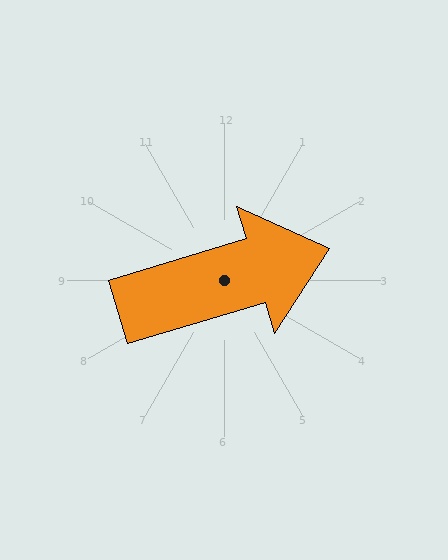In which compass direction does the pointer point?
East.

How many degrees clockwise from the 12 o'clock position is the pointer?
Approximately 73 degrees.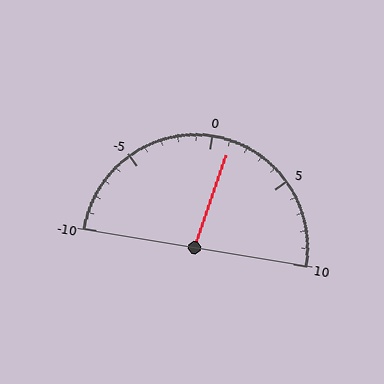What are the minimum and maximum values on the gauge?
The gauge ranges from -10 to 10.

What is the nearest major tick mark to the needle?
The nearest major tick mark is 0.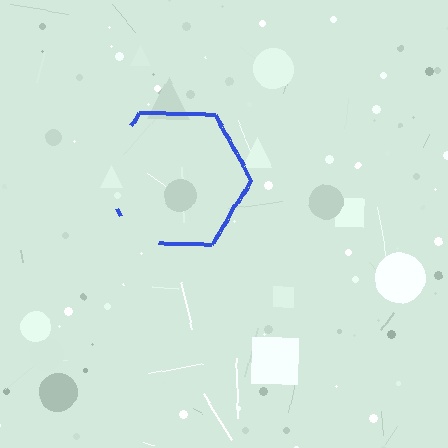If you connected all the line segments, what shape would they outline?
They would outline a hexagon.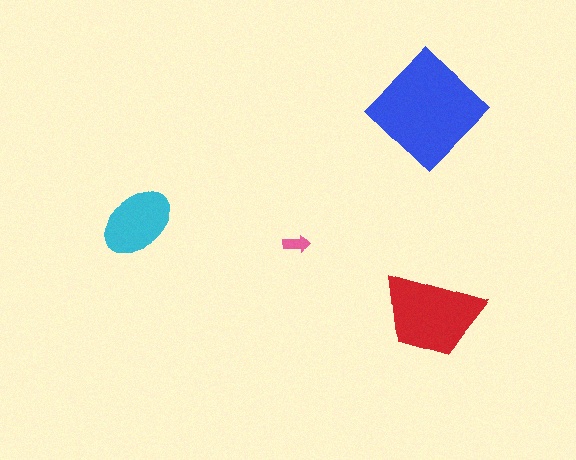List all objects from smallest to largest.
The pink arrow, the cyan ellipse, the red trapezoid, the blue diamond.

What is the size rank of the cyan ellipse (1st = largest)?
3rd.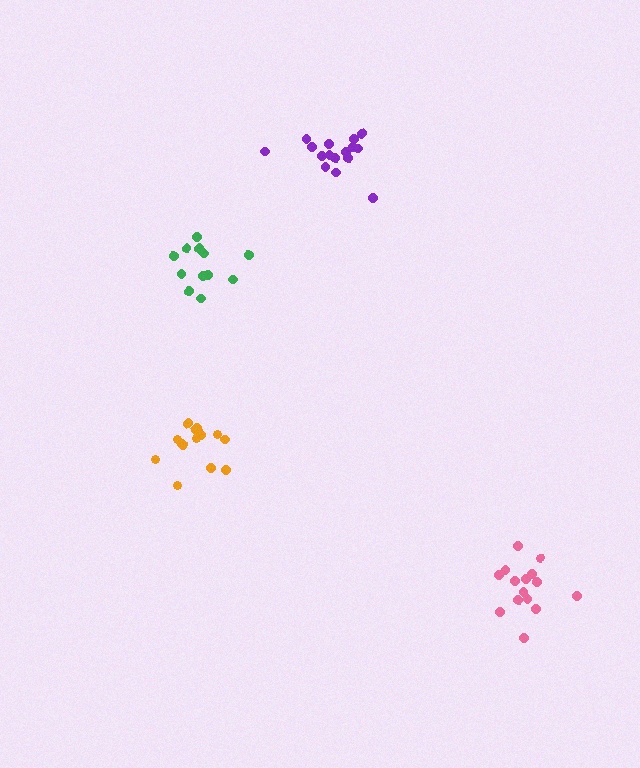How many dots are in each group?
Group 1: 16 dots, Group 2: 14 dots, Group 3: 15 dots, Group 4: 13 dots (58 total).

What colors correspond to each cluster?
The clusters are colored: purple, orange, pink, green.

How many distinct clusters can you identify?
There are 4 distinct clusters.